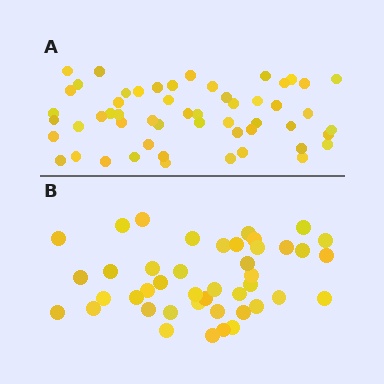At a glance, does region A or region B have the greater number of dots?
Region A (the top region) has more dots.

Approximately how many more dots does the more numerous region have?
Region A has roughly 12 or so more dots than region B.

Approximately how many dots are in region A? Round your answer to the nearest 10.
About 50 dots. (The exact count is 54, which rounds to 50.)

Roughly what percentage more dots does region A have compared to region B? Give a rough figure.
About 25% more.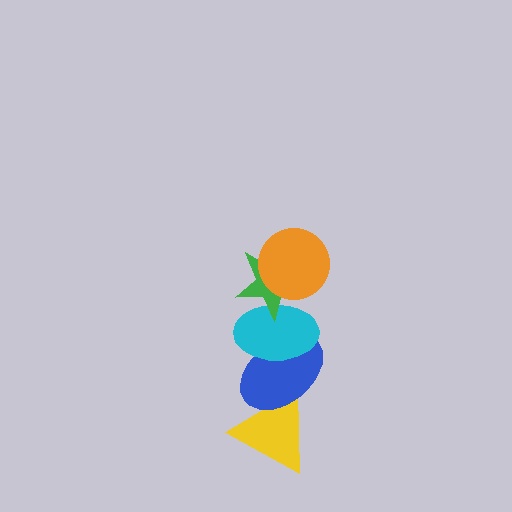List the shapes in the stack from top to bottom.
From top to bottom: the orange circle, the green star, the cyan ellipse, the blue ellipse, the yellow triangle.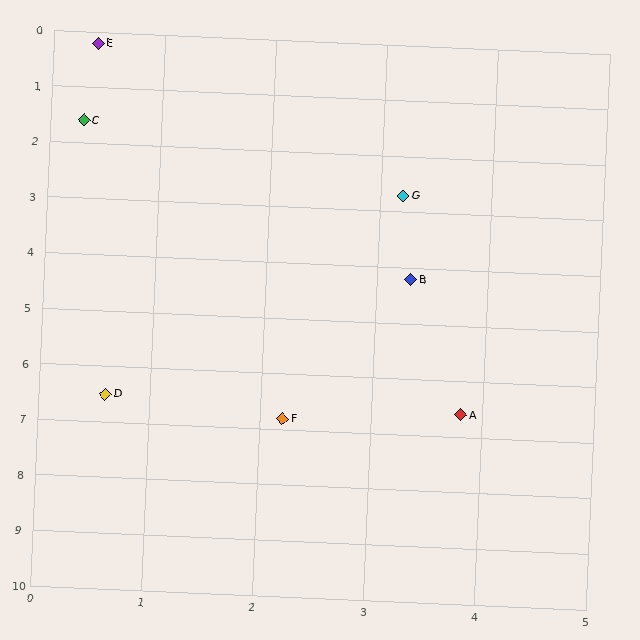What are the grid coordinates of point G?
Point G is at approximately (3.2, 2.7).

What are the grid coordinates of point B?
Point B is at approximately (3.3, 4.2).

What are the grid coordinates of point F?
Point F is at approximately (2.2, 6.8).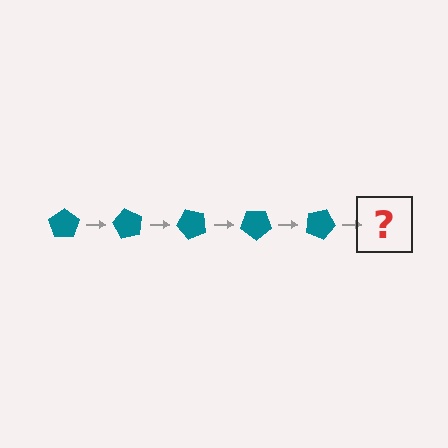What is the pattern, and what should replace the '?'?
The pattern is that the pentagon rotates 60 degrees each step. The '?' should be a teal pentagon rotated 300 degrees.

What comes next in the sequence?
The next element should be a teal pentagon rotated 300 degrees.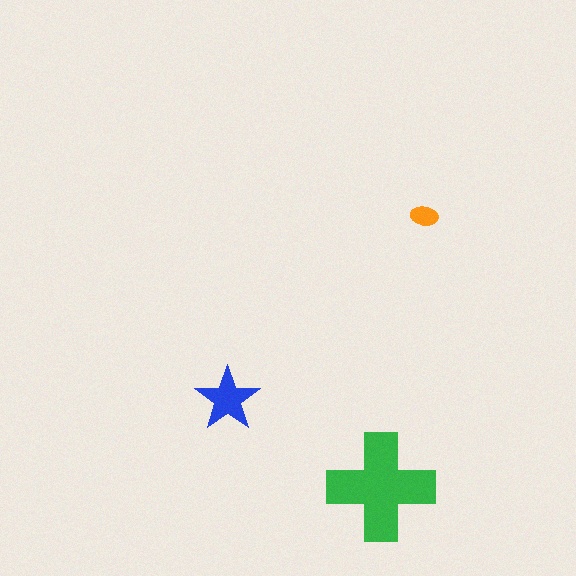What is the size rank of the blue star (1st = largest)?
2nd.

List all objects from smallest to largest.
The orange ellipse, the blue star, the green cross.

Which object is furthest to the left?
The blue star is leftmost.